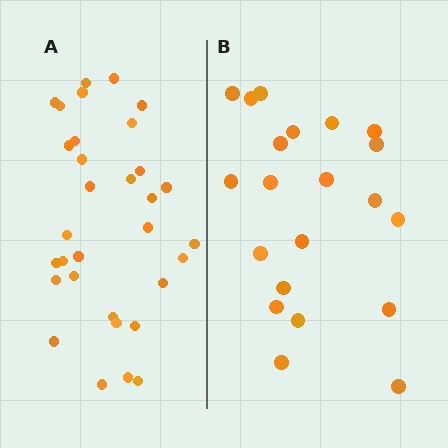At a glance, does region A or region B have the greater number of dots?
Region A (the left region) has more dots.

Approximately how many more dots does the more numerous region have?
Region A has roughly 12 or so more dots than region B.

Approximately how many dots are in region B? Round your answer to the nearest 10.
About 20 dots. (The exact count is 21, which rounds to 20.)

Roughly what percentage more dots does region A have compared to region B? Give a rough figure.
About 50% more.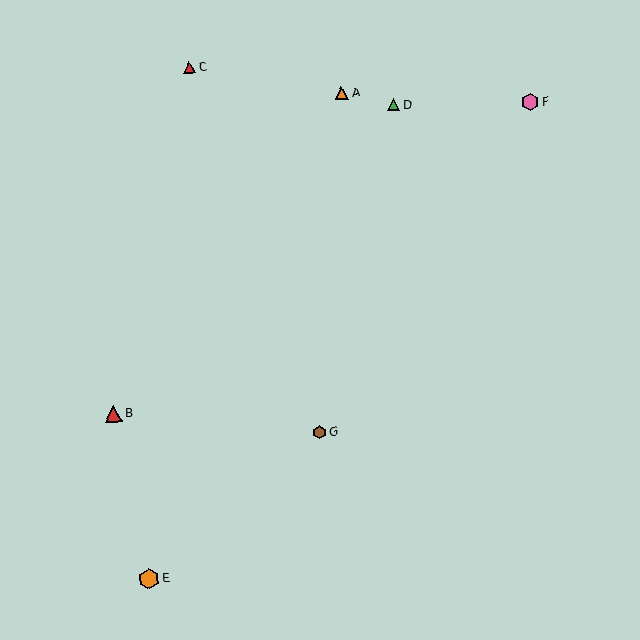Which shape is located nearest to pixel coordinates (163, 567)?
The orange hexagon (labeled E) at (149, 579) is nearest to that location.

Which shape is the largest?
The orange hexagon (labeled E) is the largest.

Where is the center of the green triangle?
The center of the green triangle is at (394, 105).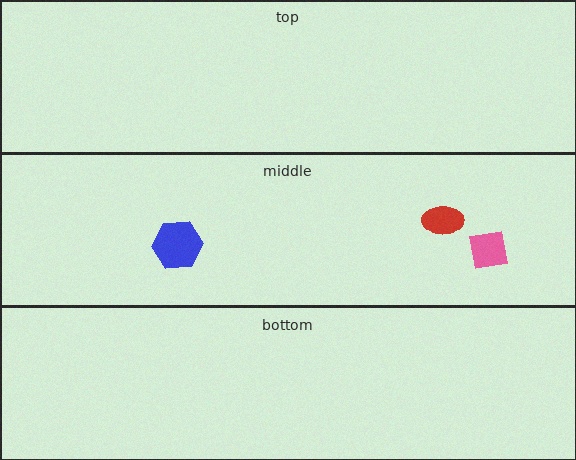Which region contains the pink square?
The middle region.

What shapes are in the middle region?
The pink square, the blue hexagon, the red ellipse.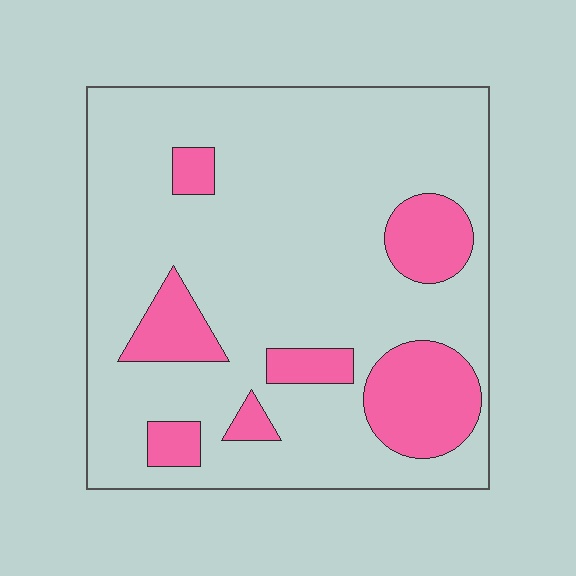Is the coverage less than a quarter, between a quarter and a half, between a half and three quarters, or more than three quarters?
Less than a quarter.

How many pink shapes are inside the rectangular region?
7.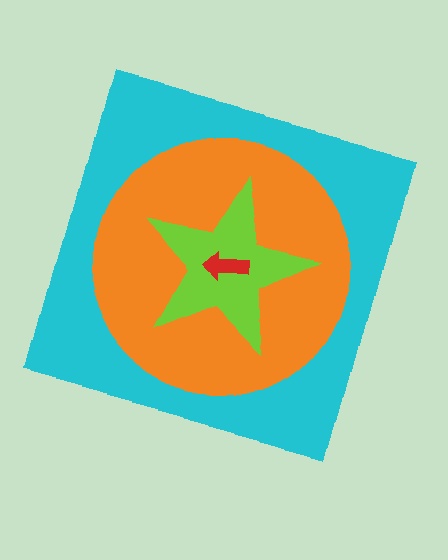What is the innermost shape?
The red arrow.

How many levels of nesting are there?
4.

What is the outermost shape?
The cyan square.